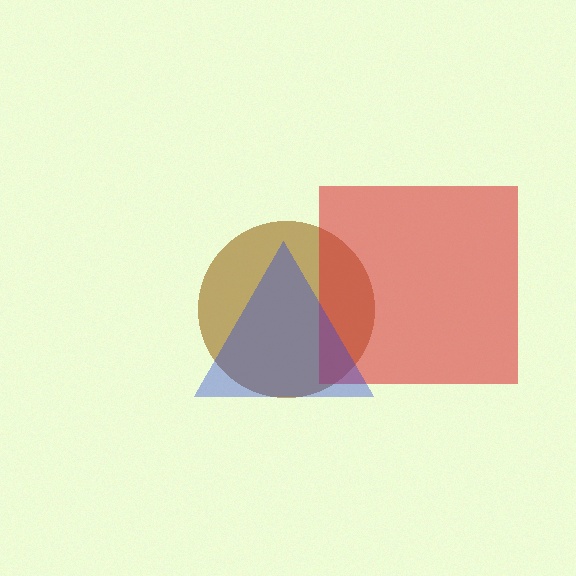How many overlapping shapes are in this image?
There are 3 overlapping shapes in the image.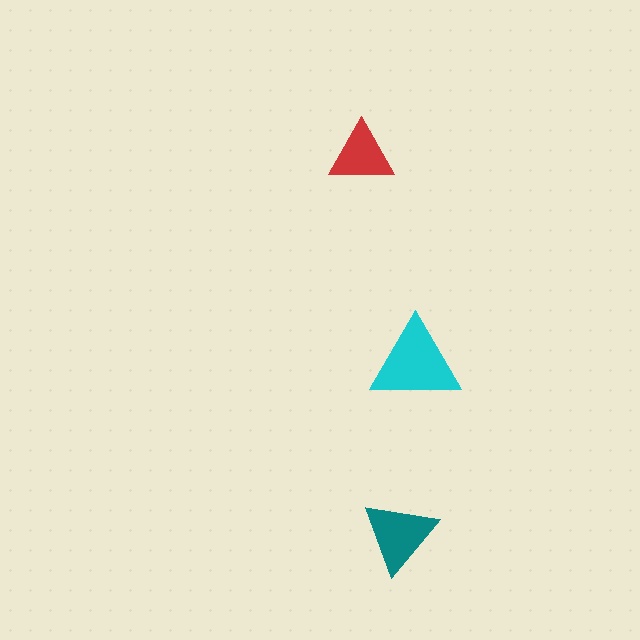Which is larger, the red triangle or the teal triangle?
The teal one.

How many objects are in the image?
There are 3 objects in the image.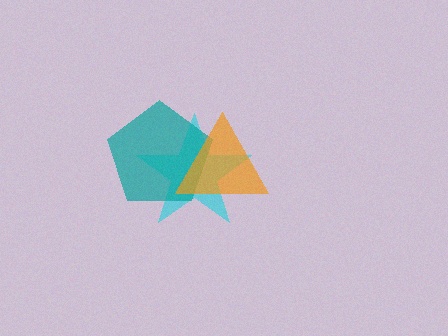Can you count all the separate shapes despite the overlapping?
Yes, there are 3 separate shapes.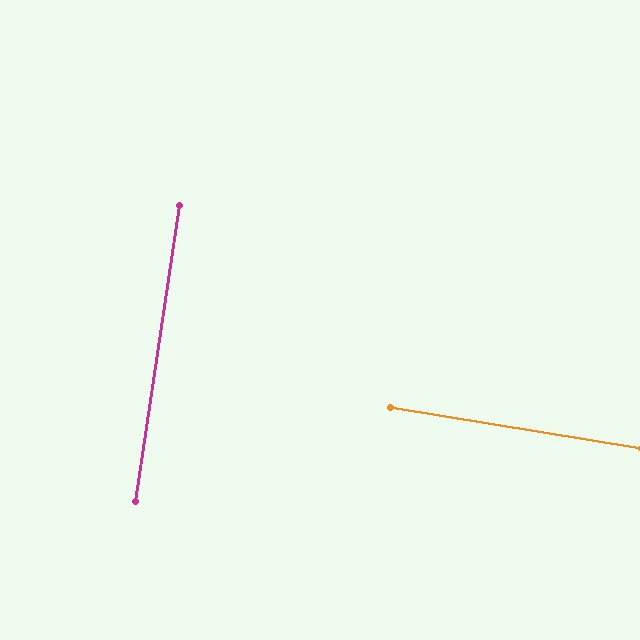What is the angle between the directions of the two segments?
Approximately 89 degrees.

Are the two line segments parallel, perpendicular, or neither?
Perpendicular — they meet at approximately 89°.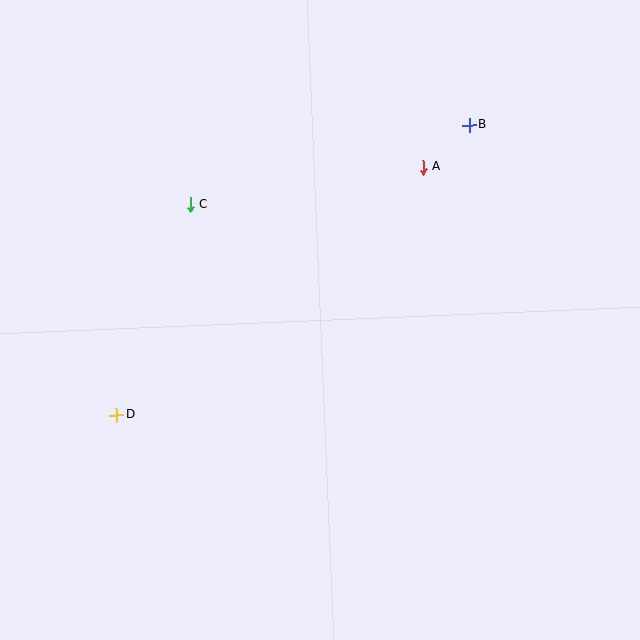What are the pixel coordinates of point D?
Point D is at (117, 415).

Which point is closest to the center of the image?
Point C at (190, 204) is closest to the center.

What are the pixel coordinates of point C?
Point C is at (190, 204).